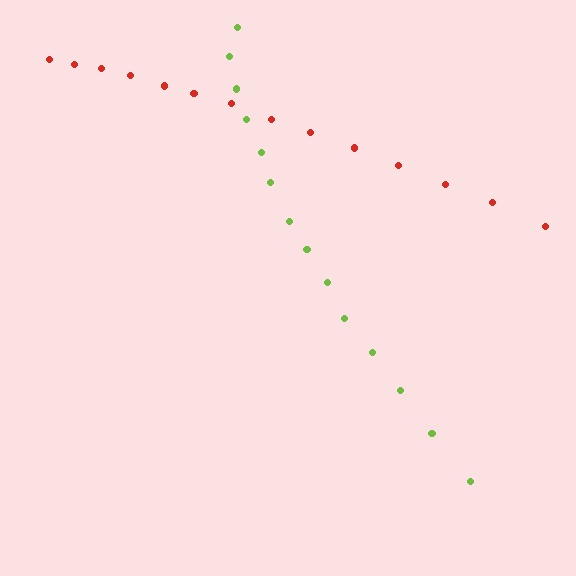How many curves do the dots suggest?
There are 2 distinct paths.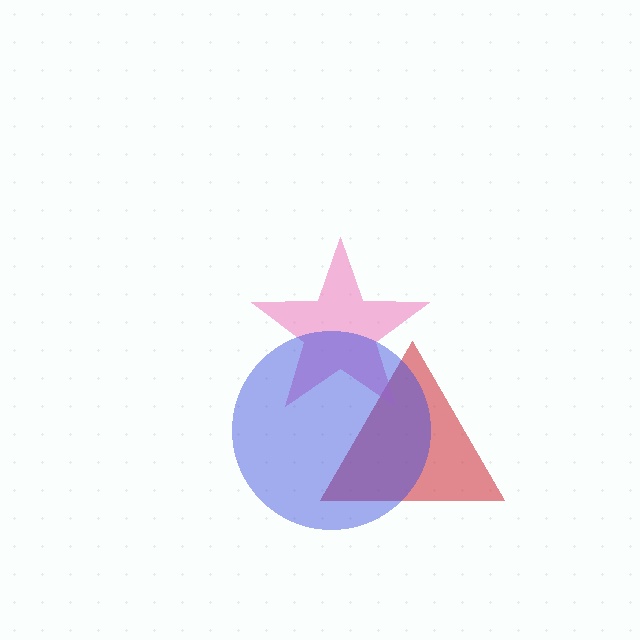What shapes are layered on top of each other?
The layered shapes are: a red triangle, a pink star, a blue circle.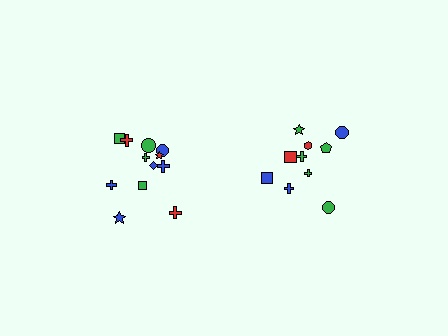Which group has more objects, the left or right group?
The left group.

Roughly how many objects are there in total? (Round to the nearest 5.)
Roughly 20 objects in total.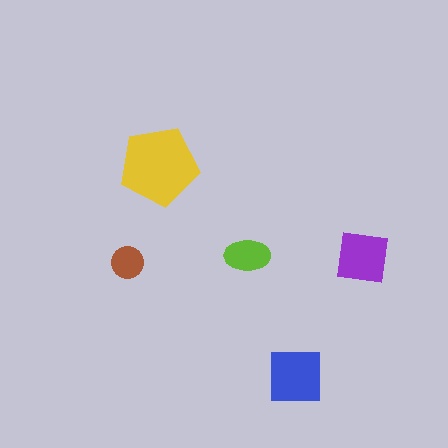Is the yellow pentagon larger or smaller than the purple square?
Larger.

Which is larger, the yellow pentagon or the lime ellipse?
The yellow pentagon.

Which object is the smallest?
The brown circle.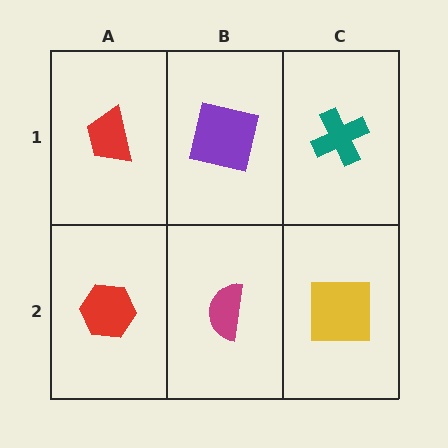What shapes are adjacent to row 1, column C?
A yellow square (row 2, column C), a purple square (row 1, column B).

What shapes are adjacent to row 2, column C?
A teal cross (row 1, column C), a magenta semicircle (row 2, column B).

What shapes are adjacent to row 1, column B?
A magenta semicircle (row 2, column B), a red trapezoid (row 1, column A), a teal cross (row 1, column C).